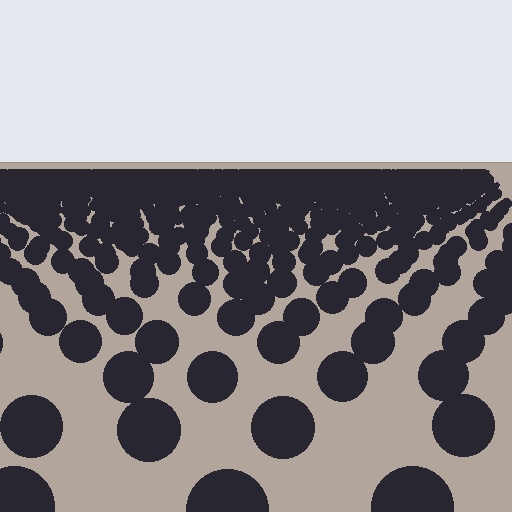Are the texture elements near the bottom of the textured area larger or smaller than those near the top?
Larger. Near the bottom, elements are closer to the viewer and appear at a bigger on-screen size.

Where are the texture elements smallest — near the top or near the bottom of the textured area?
Near the top.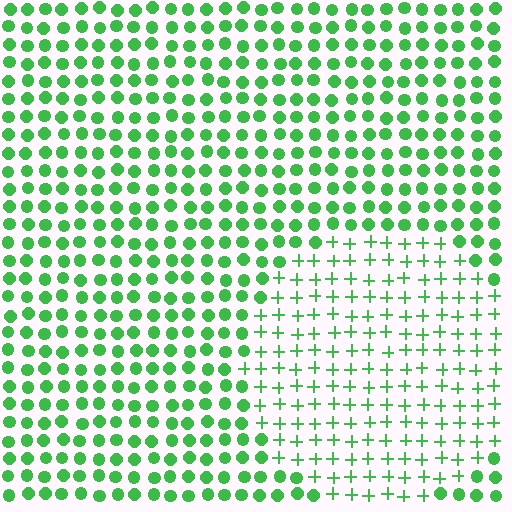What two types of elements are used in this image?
The image uses plus signs inside the circle region and circles outside it.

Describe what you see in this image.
The image is filled with small green elements arranged in a uniform grid. A circle-shaped region contains plus signs, while the surrounding area contains circles. The boundary is defined purely by the change in element shape.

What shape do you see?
I see a circle.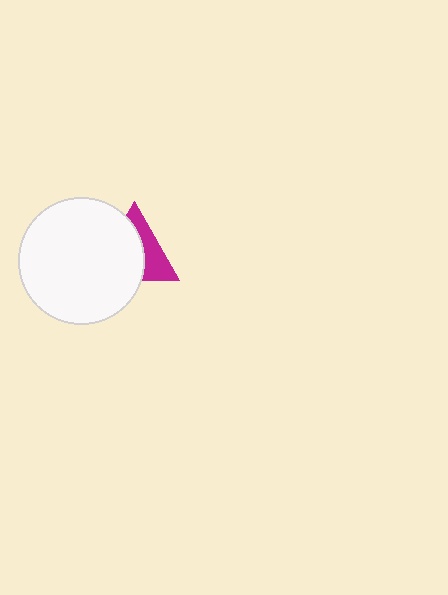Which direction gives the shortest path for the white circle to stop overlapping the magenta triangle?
Moving left gives the shortest separation.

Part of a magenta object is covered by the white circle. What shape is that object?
It is a triangle.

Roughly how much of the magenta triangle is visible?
A small part of it is visible (roughly 40%).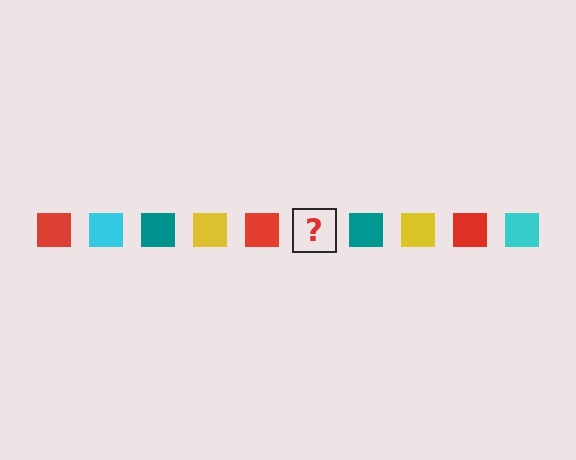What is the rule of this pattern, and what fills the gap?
The rule is that the pattern cycles through red, cyan, teal, yellow squares. The gap should be filled with a cyan square.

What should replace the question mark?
The question mark should be replaced with a cyan square.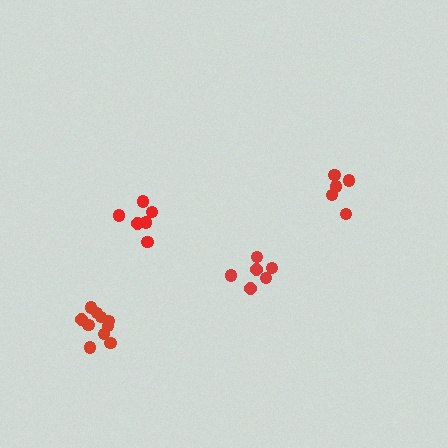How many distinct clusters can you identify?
There are 4 distinct clusters.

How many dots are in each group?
Group 1: 6 dots, Group 2: 5 dots, Group 3: 10 dots, Group 4: 6 dots (27 total).